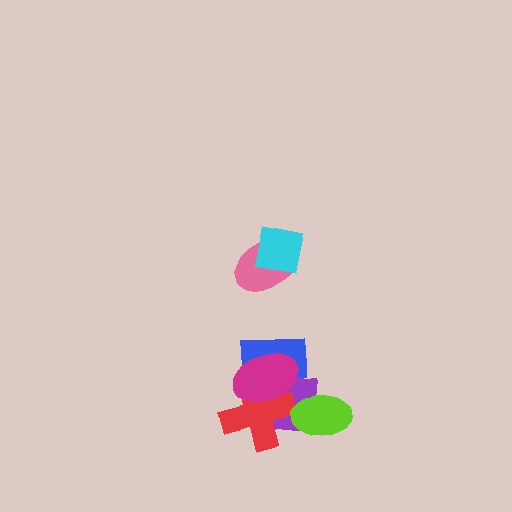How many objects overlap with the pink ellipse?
1 object overlaps with the pink ellipse.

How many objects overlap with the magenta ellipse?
3 objects overlap with the magenta ellipse.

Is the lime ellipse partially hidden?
No, no other shape covers it.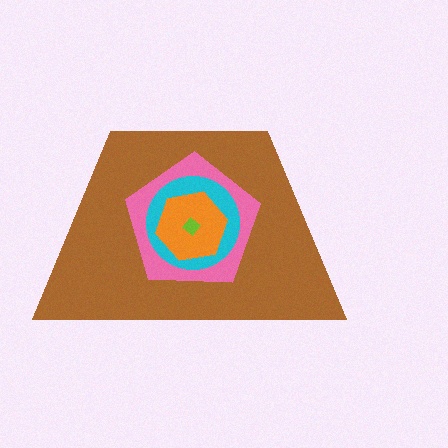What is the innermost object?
The lime diamond.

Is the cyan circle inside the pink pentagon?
Yes.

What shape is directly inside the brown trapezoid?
The pink pentagon.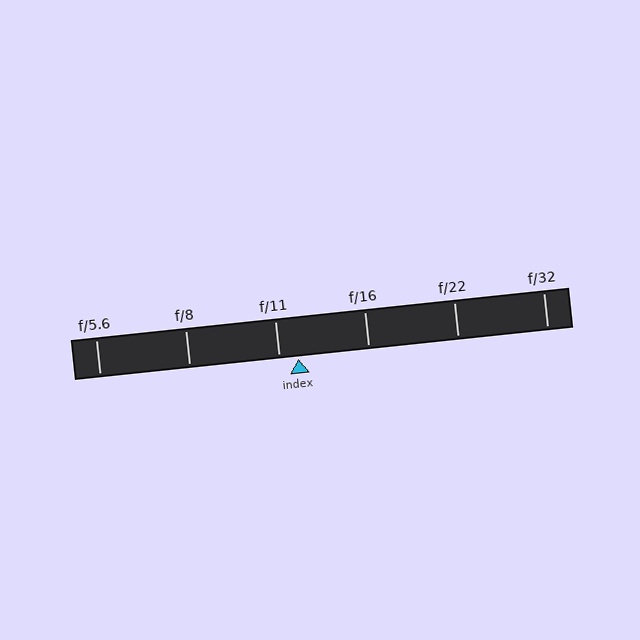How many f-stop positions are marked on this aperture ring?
There are 6 f-stop positions marked.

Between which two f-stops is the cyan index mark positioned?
The index mark is between f/11 and f/16.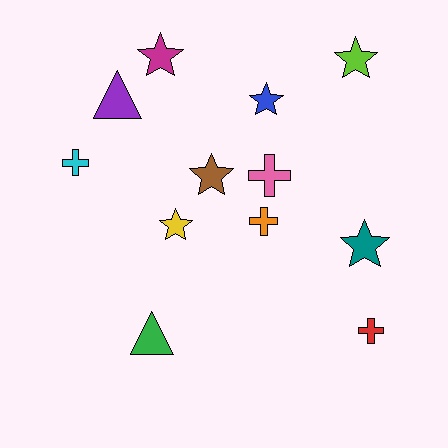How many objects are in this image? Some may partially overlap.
There are 12 objects.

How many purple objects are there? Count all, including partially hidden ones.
There is 1 purple object.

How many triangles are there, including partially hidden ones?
There are 2 triangles.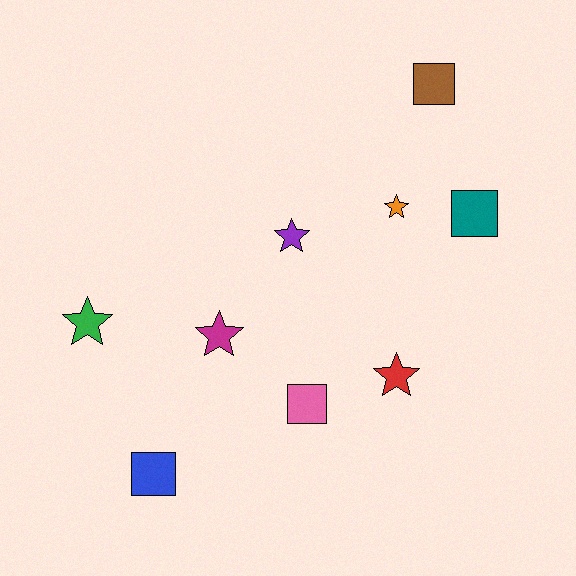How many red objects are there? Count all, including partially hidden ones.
There is 1 red object.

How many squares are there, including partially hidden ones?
There are 4 squares.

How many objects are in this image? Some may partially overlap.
There are 9 objects.